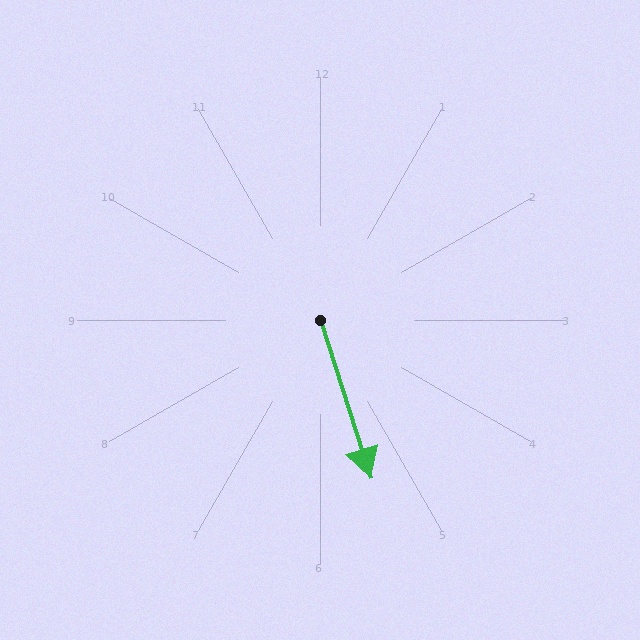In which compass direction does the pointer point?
South.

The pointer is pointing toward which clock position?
Roughly 5 o'clock.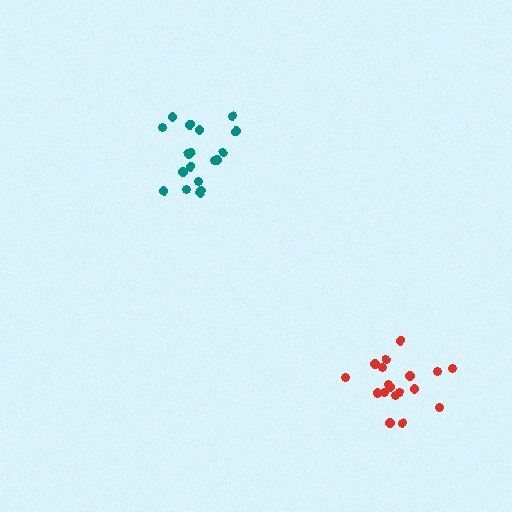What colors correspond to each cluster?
The clusters are colored: teal, red.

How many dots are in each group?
Group 1: 18 dots, Group 2: 19 dots (37 total).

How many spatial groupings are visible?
There are 2 spatial groupings.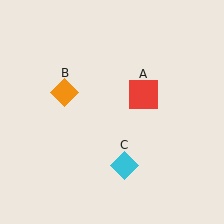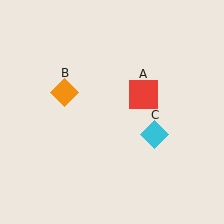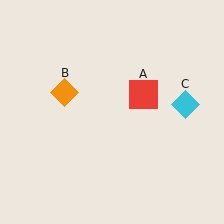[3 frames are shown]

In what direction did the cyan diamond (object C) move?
The cyan diamond (object C) moved up and to the right.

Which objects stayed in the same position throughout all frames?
Red square (object A) and orange diamond (object B) remained stationary.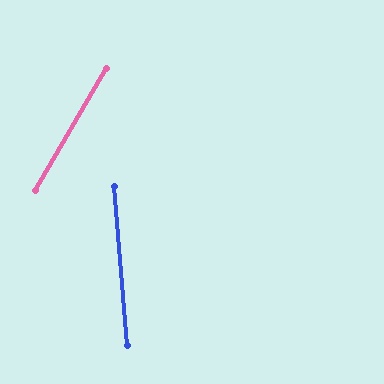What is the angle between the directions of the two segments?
Approximately 35 degrees.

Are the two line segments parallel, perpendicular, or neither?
Neither parallel nor perpendicular — they differ by about 35°.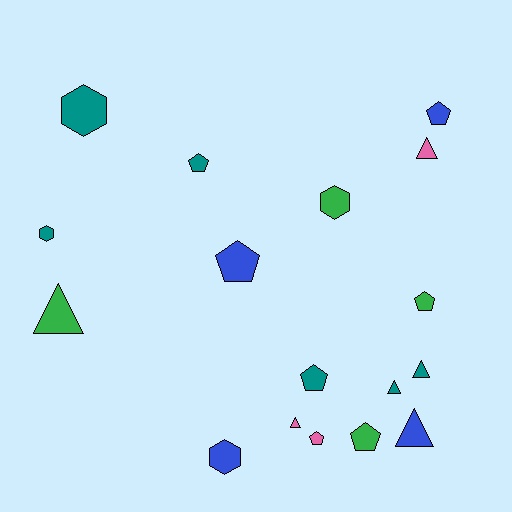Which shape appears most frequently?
Pentagon, with 7 objects.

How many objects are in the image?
There are 17 objects.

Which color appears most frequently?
Teal, with 6 objects.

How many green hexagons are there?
There is 1 green hexagon.